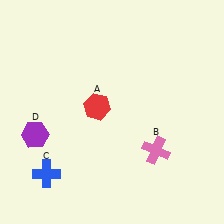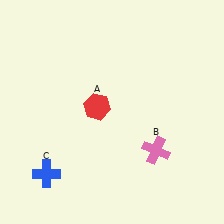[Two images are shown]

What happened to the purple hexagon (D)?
The purple hexagon (D) was removed in Image 2. It was in the bottom-left area of Image 1.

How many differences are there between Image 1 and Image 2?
There is 1 difference between the two images.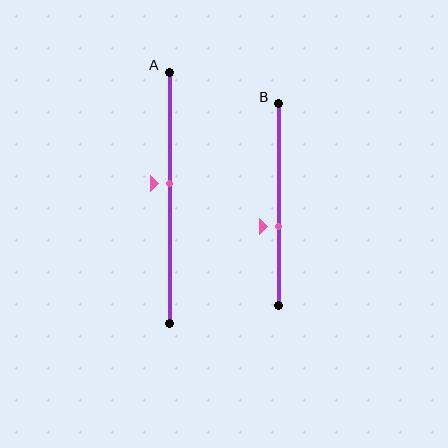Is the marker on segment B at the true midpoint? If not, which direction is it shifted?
No, the marker on segment B is shifted downward by about 11% of the segment length.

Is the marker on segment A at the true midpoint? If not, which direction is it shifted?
No, the marker on segment A is shifted upward by about 6% of the segment length.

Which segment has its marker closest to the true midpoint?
Segment A has its marker closest to the true midpoint.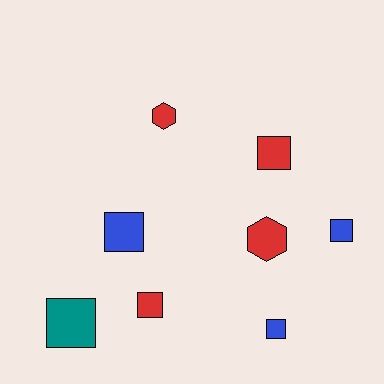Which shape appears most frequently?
Square, with 6 objects.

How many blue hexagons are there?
There are no blue hexagons.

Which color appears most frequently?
Red, with 4 objects.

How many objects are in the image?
There are 8 objects.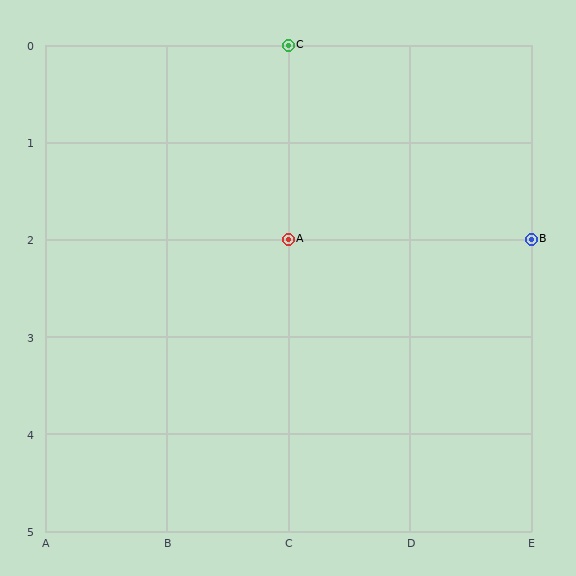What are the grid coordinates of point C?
Point C is at grid coordinates (C, 0).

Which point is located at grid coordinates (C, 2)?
Point A is at (C, 2).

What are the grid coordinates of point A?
Point A is at grid coordinates (C, 2).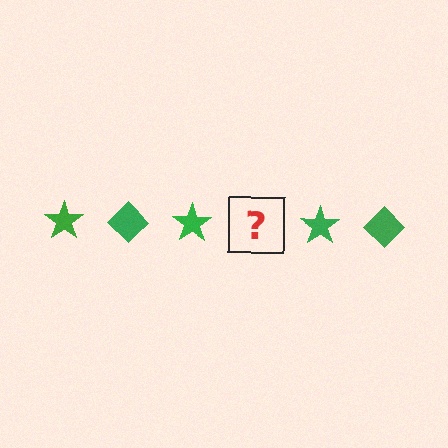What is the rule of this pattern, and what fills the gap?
The rule is that the pattern cycles through star, diamond shapes in green. The gap should be filled with a green diamond.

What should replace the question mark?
The question mark should be replaced with a green diamond.